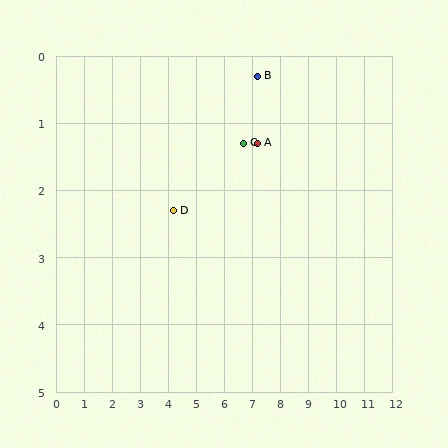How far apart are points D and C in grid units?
Points D and C are about 2.7 grid units apart.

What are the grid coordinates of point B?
Point B is at approximately (7.2, 0.3).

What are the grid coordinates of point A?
Point A is at approximately (7.2, 1.3).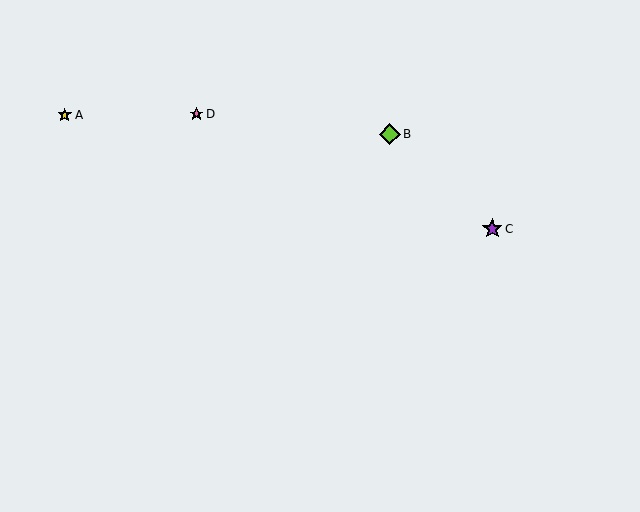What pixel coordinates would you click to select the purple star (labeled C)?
Click at (492, 229) to select the purple star C.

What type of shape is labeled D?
Shape D is a pink star.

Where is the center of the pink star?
The center of the pink star is at (197, 114).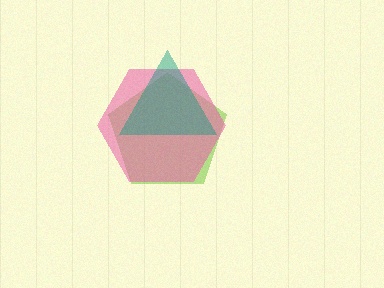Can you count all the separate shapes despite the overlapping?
Yes, there are 3 separate shapes.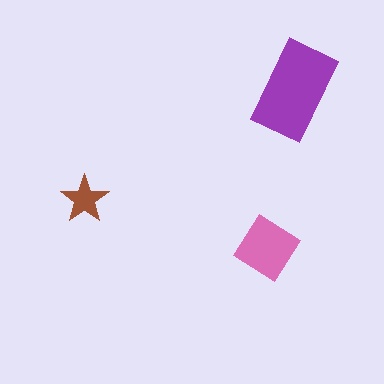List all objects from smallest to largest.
The brown star, the pink diamond, the purple rectangle.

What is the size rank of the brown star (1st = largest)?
3rd.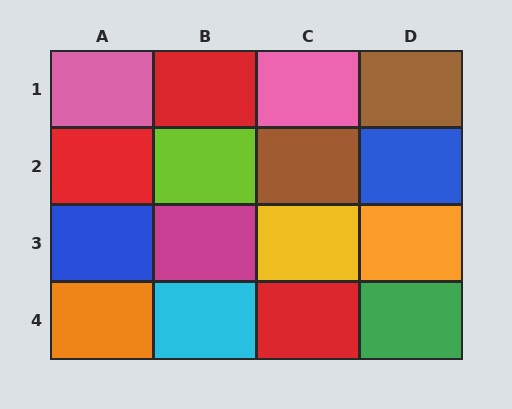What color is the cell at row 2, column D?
Blue.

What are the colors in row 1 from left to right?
Pink, red, pink, brown.